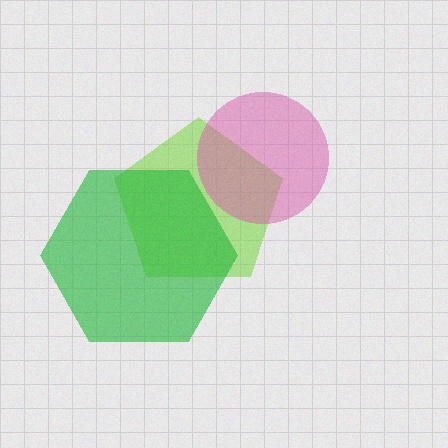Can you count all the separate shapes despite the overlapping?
Yes, there are 3 separate shapes.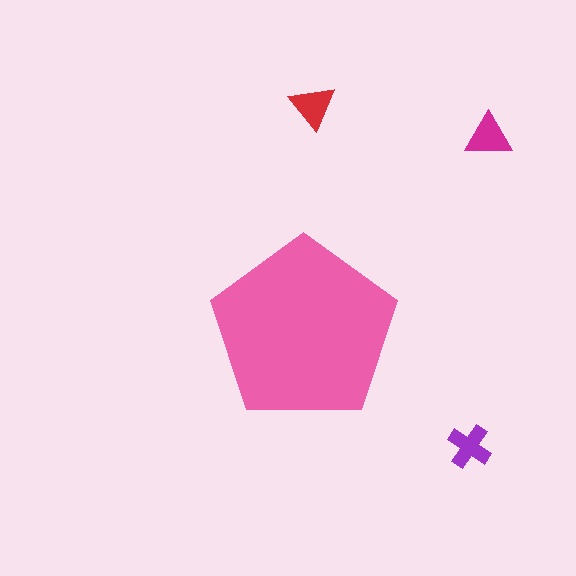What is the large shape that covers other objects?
A pink pentagon.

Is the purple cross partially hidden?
No, the purple cross is fully visible.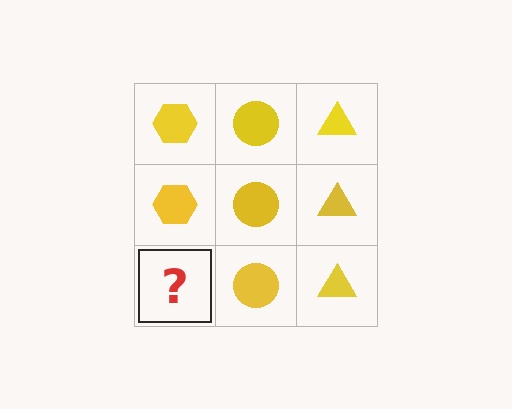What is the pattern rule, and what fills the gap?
The rule is that each column has a consistent shape. The gap should be filled with a yellow hexagon.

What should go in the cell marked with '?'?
The missing cell should contain a yellow hexagon.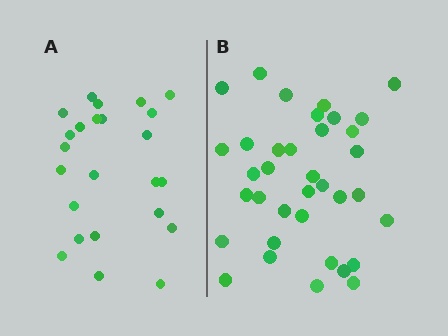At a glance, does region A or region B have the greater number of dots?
Region B (the right region) has more dots.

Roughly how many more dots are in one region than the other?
Region B has roughly 12 or so more dots than region A.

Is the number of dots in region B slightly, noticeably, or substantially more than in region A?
Region B has substantially more. The ratio is roughly 1.5 to 1.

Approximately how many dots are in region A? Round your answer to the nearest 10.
About 20 dots. (The exact count is 24, which rounds to 20.)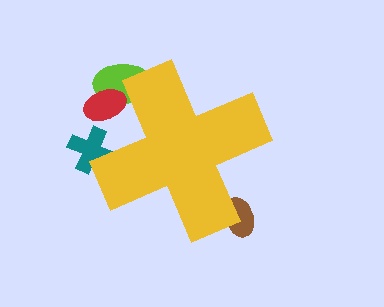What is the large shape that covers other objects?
A yellow cross.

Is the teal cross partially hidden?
Yes, the teal cross is partially hidden behind the yellow cross.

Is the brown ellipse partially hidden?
Yes, the brown ellipse is partially hidden behind the yellow cross.